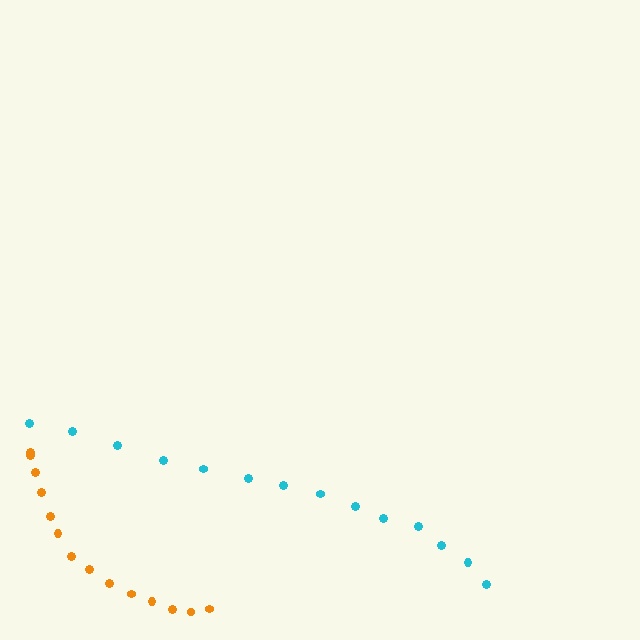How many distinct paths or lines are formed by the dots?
There are 2 distinct paths.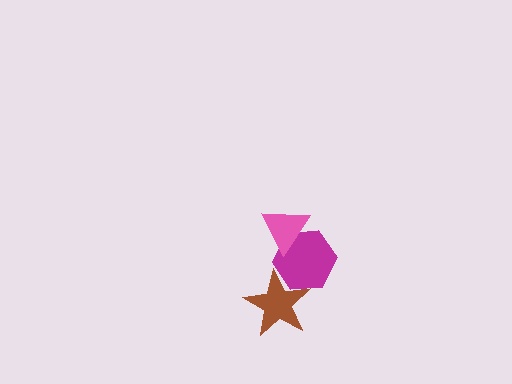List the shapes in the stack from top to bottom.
From top to bottom: the pink triangle, the magenta hexagon, the brown star.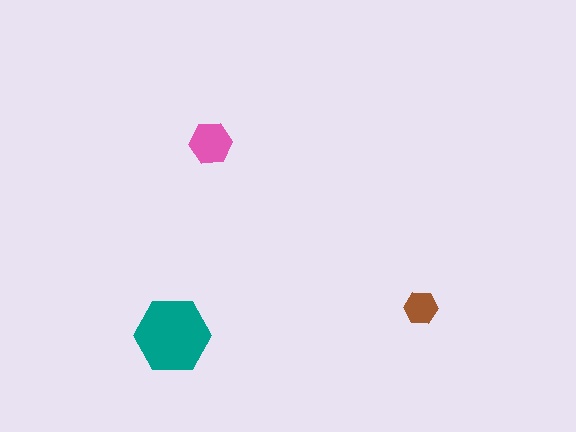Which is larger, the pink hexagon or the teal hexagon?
The teal one.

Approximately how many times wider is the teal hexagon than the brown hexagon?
About 2 times wider.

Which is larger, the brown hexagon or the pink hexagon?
The pink one.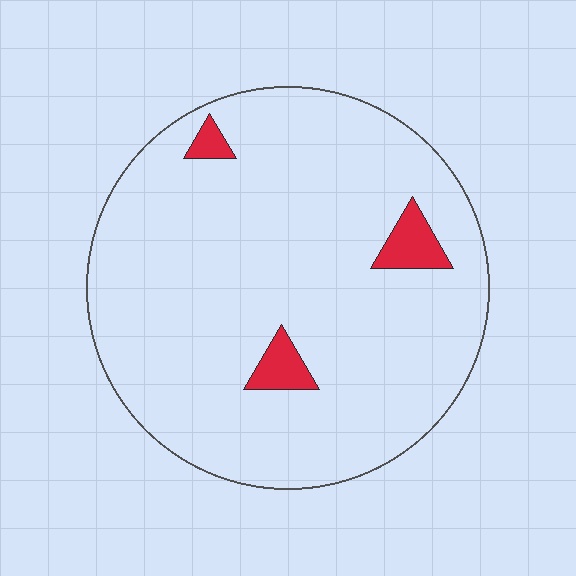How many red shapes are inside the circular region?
3.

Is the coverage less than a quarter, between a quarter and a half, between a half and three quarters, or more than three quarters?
Less than a quarter.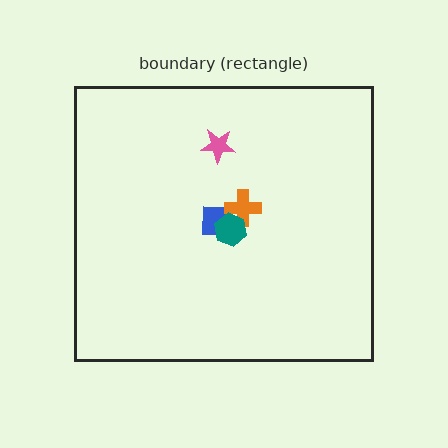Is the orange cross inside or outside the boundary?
Inside.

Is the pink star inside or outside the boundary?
Inside.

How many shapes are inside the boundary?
4 inside, 0 outside.